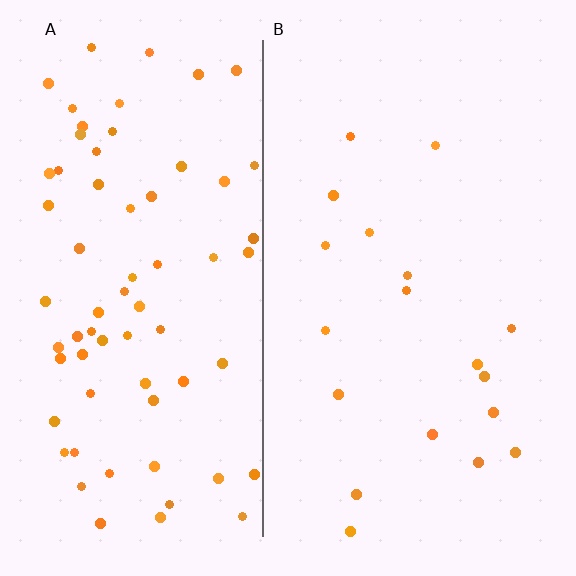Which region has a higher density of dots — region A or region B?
A (the left).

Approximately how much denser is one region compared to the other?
Approximately 3.8× — region A over region B.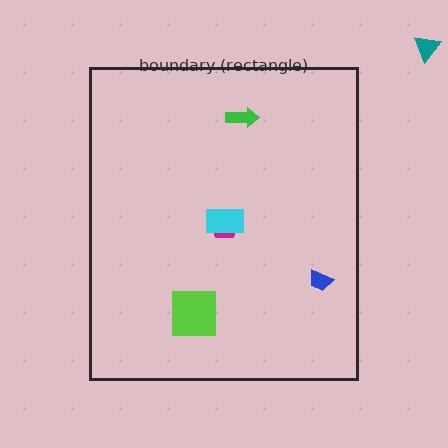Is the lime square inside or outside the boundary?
Inside.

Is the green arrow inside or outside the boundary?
Inside.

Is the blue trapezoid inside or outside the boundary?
Inside.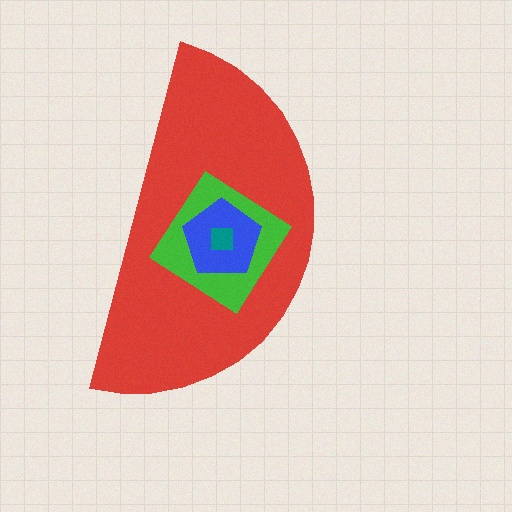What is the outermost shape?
The red semicircle.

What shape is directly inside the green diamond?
The blue pentagon.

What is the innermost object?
The teal square.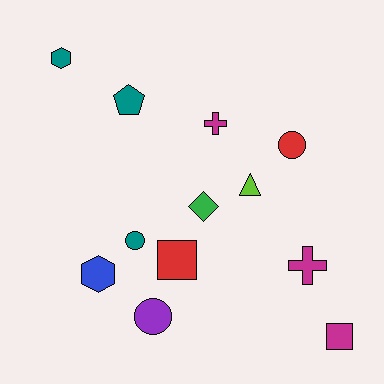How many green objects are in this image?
There is 1 green object.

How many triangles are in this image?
There is 1 triangle.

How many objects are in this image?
There are 12 objects.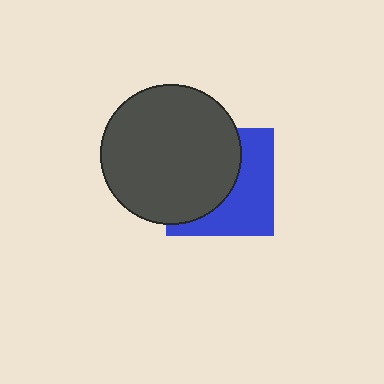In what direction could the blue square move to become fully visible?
The blue square could move right. That would shift it out from behind the dark gray circle entirely.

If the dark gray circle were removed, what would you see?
You would see the complete blue square.